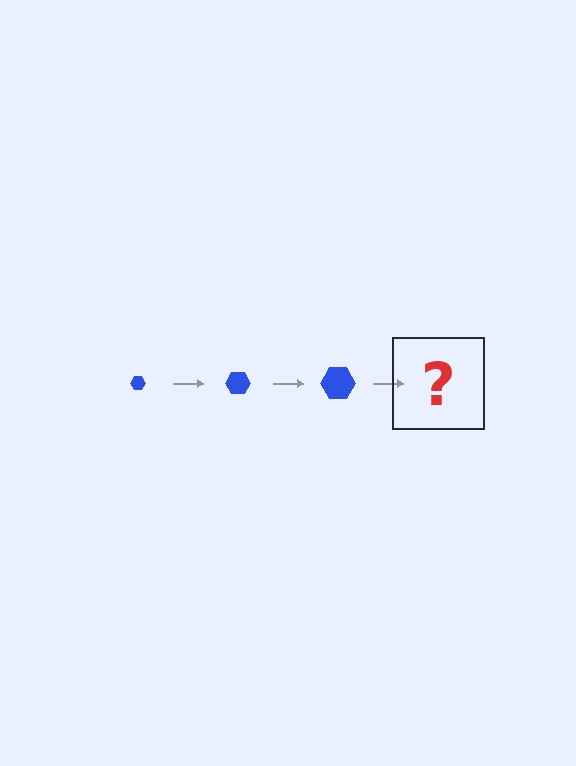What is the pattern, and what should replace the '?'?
The pattern is that the hexagon gets progressively larger each step. The '?' should be a blue hexagon, larger than the previous one.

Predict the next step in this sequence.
The next step is a blue hexagon, larger than the previous one.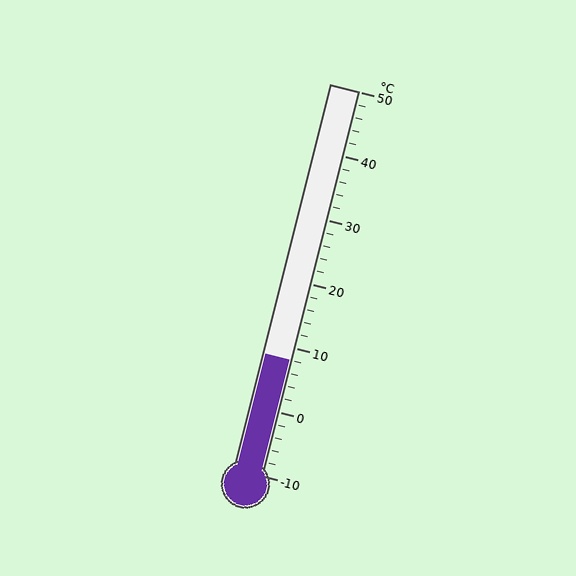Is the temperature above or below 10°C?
The temperature is below 10°C.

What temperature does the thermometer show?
The thermometer shows approximately 8°C.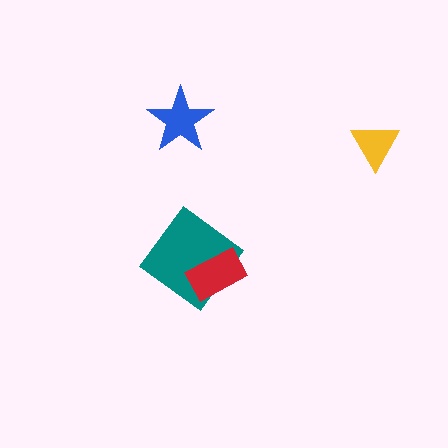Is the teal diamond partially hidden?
Yes, it is partially covered by another shape.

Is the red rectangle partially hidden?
No, no other shape covers it.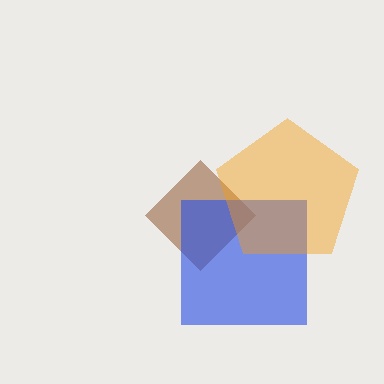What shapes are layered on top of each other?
The layered shapes are: a brown diamond, a blue square, an orange pentagon.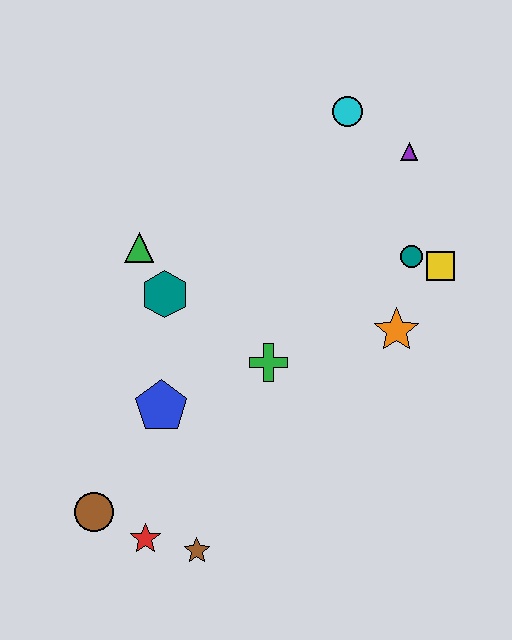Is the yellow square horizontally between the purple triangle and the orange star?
No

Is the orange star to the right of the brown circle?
Yes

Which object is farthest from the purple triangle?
The brown circle is farthest from the purple triangle.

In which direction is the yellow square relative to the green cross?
The yellow square is to the right of the green cross.